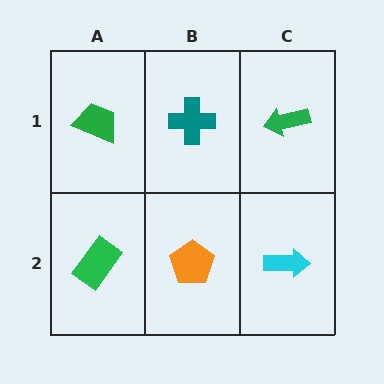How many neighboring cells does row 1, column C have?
2.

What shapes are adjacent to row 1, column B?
An orange pentagon (row 2, column B), a green trapezoid (row 1, column A), a green arrow (row 1, column C).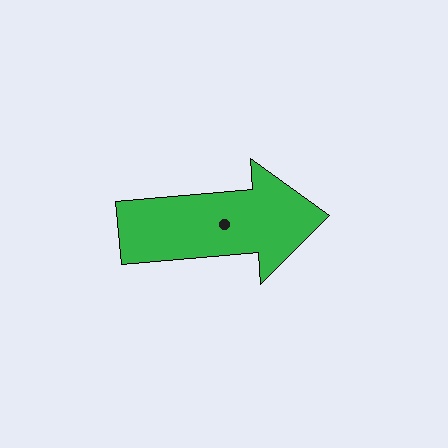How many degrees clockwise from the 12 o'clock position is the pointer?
Approximately 85 degrees.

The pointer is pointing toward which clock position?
Roughly 3 o'clock.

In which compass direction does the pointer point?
East.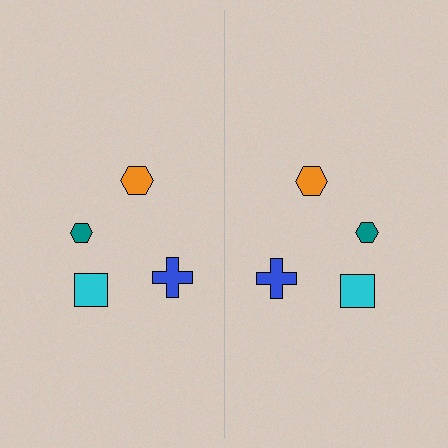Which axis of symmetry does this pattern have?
The pattern has a vertical axis of symmetry running through the center of the image.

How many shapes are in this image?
There are 8 shapes in this image.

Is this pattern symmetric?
Yes, this pattern has bilateral (reflection) symmetry.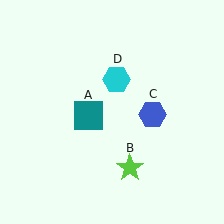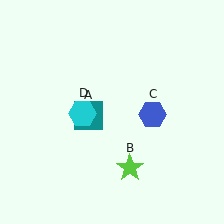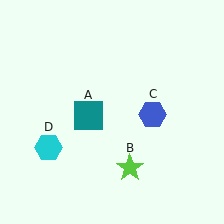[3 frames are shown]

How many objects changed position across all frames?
1 object changed position: cyan hexagon (object D).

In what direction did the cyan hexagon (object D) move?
The cyan hexagon (object D) moved down and to the left.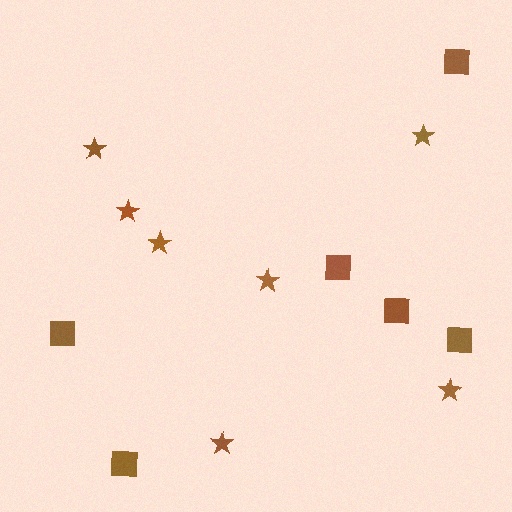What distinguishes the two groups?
There are 2 groups: one group of stars (7) and one group of squares (6).